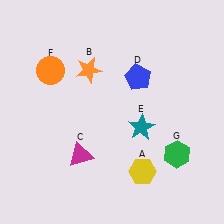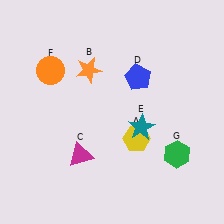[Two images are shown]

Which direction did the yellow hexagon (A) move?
The yellow hexagon (A) moved up.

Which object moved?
The yellow hexagon (A) moved up.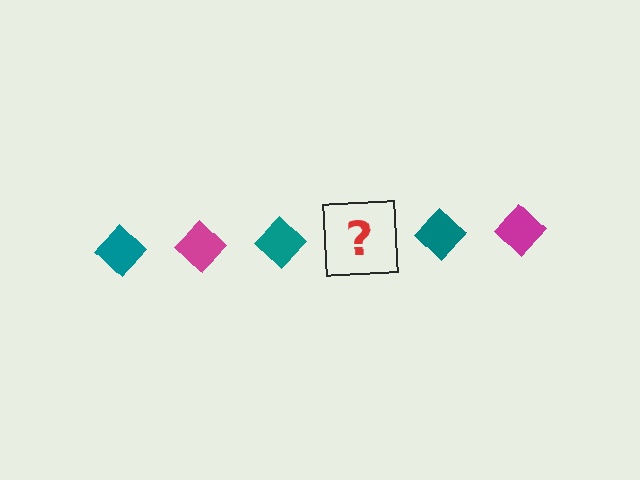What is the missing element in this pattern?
The missing element is a magenta diamond.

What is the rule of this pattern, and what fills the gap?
The rule is that the pattern cycles through teal, magenta diamonds. The gap should be filled with a magenta diamond.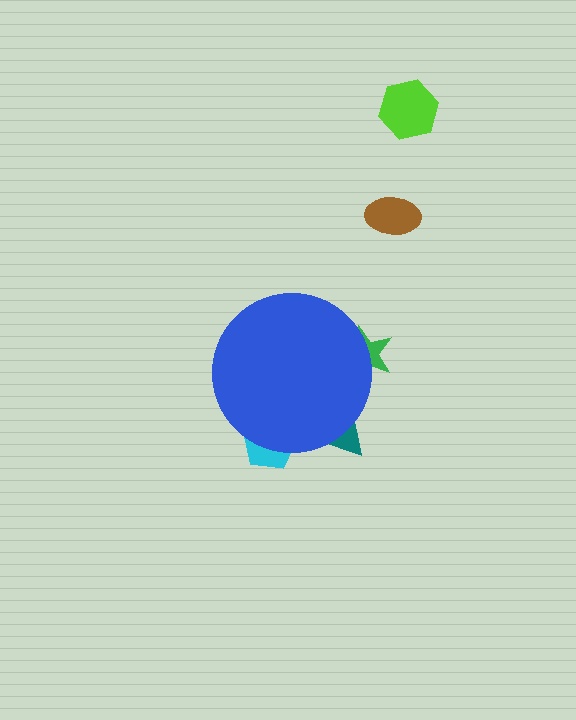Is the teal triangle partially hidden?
Yes, the teal triangle is partially hidden behind the blue circle.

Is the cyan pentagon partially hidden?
Yes, the cyan pentagon is partially hidden behind the blue circle.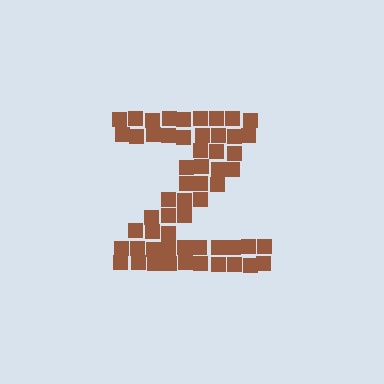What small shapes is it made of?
It is made of small squares.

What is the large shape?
The large shape is the letter Z.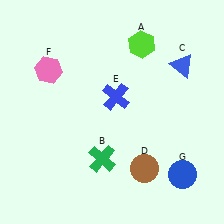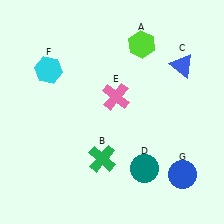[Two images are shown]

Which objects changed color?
D changed from brown to teal. E changed from blue to pink. F changed from pink to cyan.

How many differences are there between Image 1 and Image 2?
There are 3 differences between the two images.